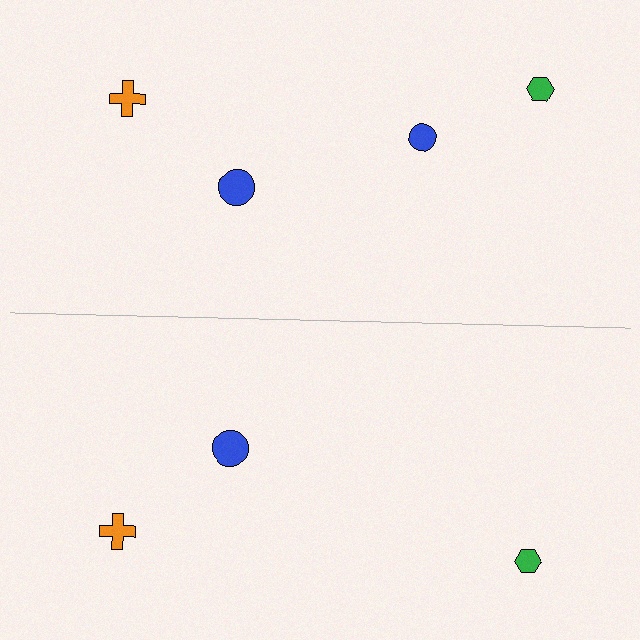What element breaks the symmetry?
A blue circle is missing from the bottom side.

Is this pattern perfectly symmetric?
No, the pattern is not perfectly symmetric. A blue circle is missing from the bottom side.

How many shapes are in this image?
There are 7 shapes in this image.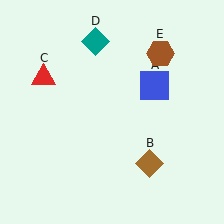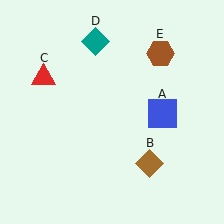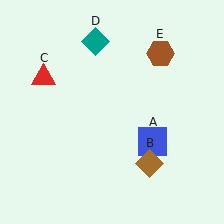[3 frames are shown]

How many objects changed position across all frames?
1 object changed position: blue square (object A).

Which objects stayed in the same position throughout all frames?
Brown diamond (object B) and red triangle (object C) and teal diamond (object D) and brown hexagon (object E) remained stationary.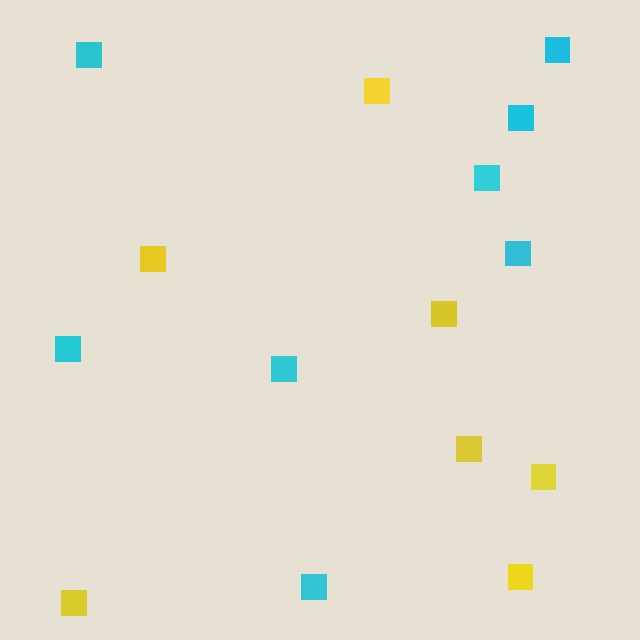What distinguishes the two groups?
There are 2 groups: one group of cyan squares (8) and one group of yellow squares (7).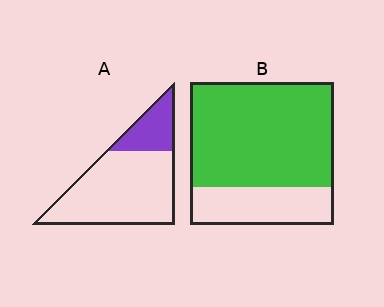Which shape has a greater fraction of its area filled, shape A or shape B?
Shape B.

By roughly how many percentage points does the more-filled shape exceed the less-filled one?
By roughly 50 percentage points (B over A).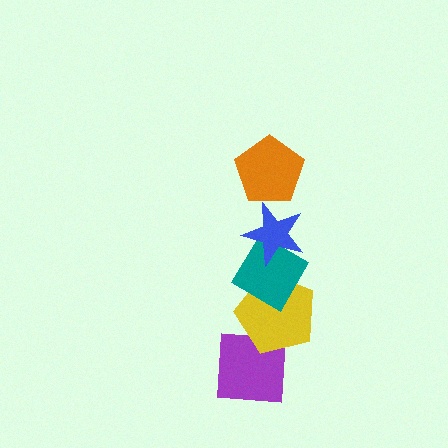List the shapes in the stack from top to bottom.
From top to bottom: the orange pentagon, the blue star, the teal diamond, the yellow pentagon, the purple square.